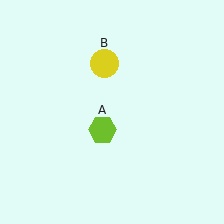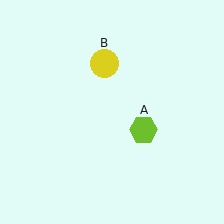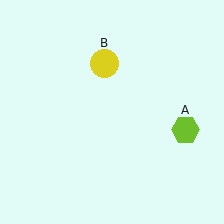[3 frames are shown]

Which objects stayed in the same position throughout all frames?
Yellow circle (object B) remained stationary.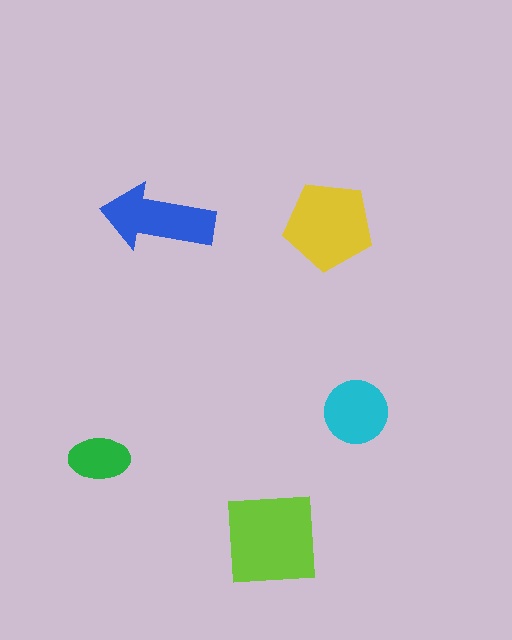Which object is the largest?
The lime square.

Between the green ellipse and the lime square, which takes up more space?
The lime square.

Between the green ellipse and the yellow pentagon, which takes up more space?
The yellow pentagon.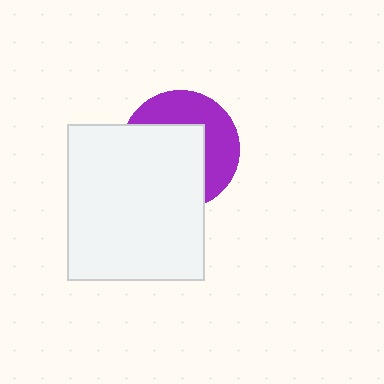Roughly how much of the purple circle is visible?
A small part of it is visible (roughly 43%).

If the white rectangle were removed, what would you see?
You would see the complete purple circle.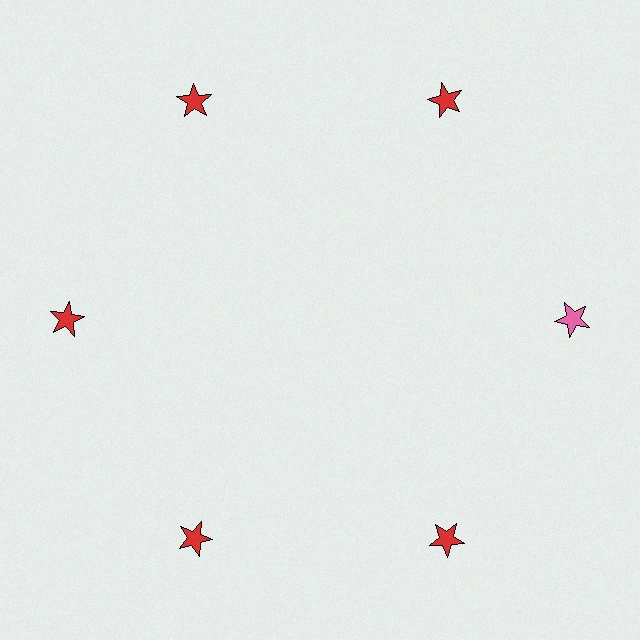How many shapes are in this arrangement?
There are 6 shapes arranged in a ring pattern.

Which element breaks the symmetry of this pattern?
The pink star at roughly the 3 o'clock position breaks the symmetry. All other shapes are red stars.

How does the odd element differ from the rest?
It has a different color: pink instead of red.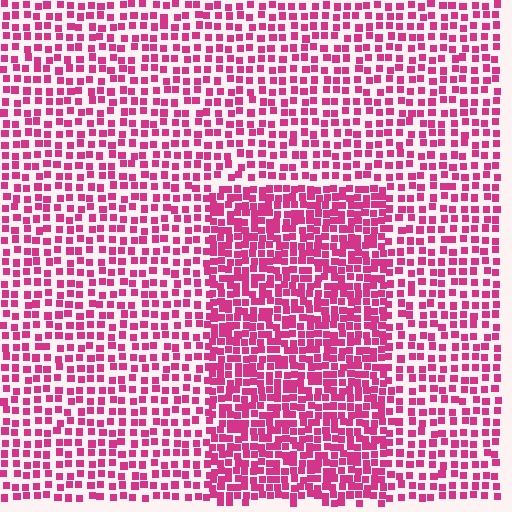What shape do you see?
I see a rectangle.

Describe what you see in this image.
The image contains small magenta elements arranged at two different densities. A rectangle-shaped region is visible where the elements are more densely packed than the surrounding area.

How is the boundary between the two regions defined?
The boundary is defined by a change in element density (approximately 1.8x ratio). All elements are the same color, size, and shape.